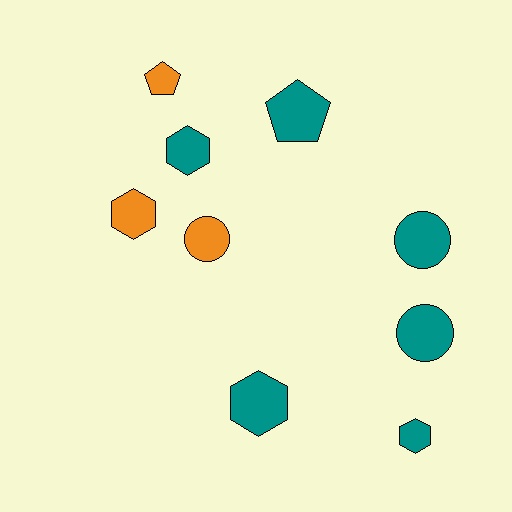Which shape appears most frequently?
Hexagon, with 4 objects.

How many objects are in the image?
There are 9 objects.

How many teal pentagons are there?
There is 1 teal pentagon.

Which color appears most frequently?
Teal, with 6 objects.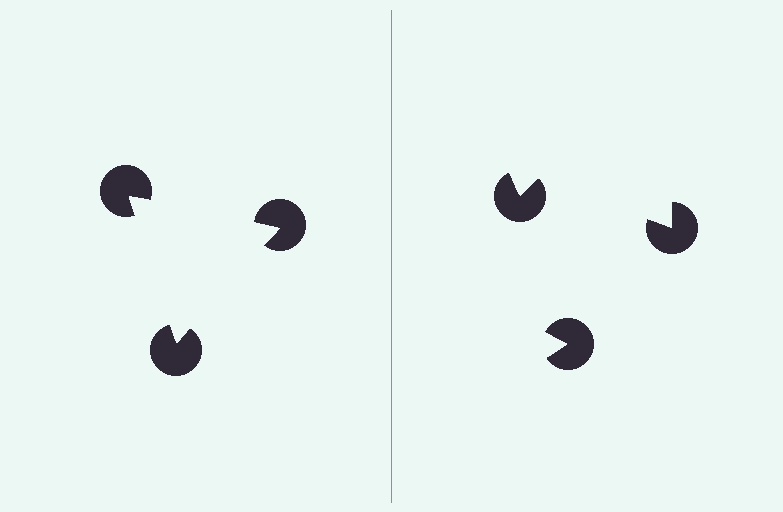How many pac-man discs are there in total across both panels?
6 — 3 on each side.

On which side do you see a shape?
An illusory triangle appears on the left side. On the right side the wedge cuts are rotated, so no coherent shape forms.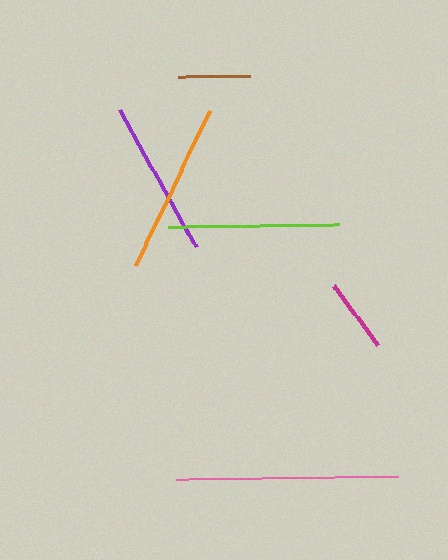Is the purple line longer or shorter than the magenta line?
The purple line is longer than the magenta line.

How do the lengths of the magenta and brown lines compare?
The magenta and brown lines are approximately the same length.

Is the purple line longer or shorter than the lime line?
The lime line is longer than the purple line.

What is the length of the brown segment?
The brown segment is approximately 72 pixels long.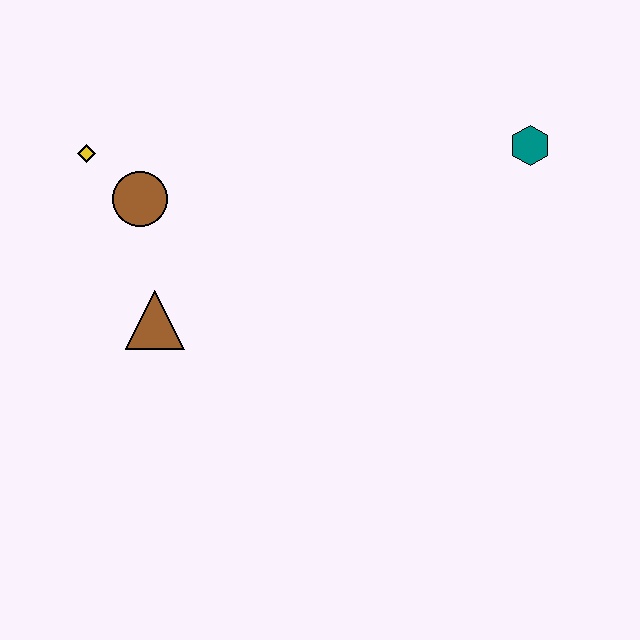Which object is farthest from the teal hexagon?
The yellow diamond is farthest from the teal hexagon.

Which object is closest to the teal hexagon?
The brown circle is closest to the teal hexagon.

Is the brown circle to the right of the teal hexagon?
No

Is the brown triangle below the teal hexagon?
Yes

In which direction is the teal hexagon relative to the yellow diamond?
The teal hexagon is to the right of the yellow diamond.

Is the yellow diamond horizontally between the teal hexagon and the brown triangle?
No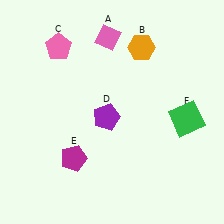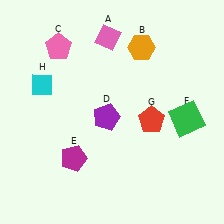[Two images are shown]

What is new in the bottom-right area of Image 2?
A red pentagon (G) was added in the bottom-right area of Image 2.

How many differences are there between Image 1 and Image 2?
There are 2 differences between the two images.